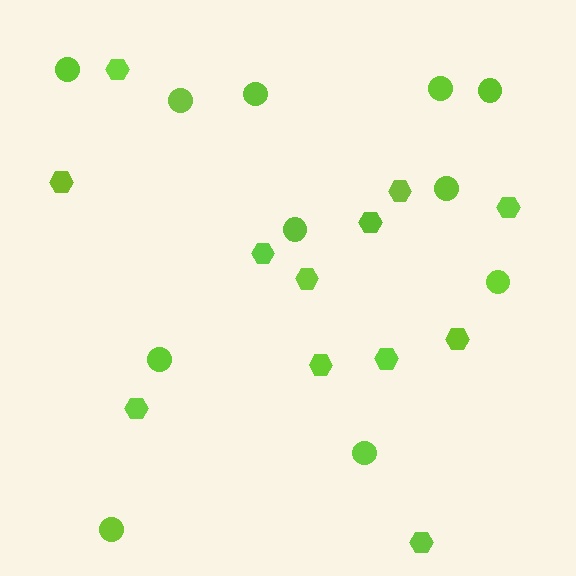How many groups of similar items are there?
There are 2 groups: one group of circles (11) and one group of hexagons (12).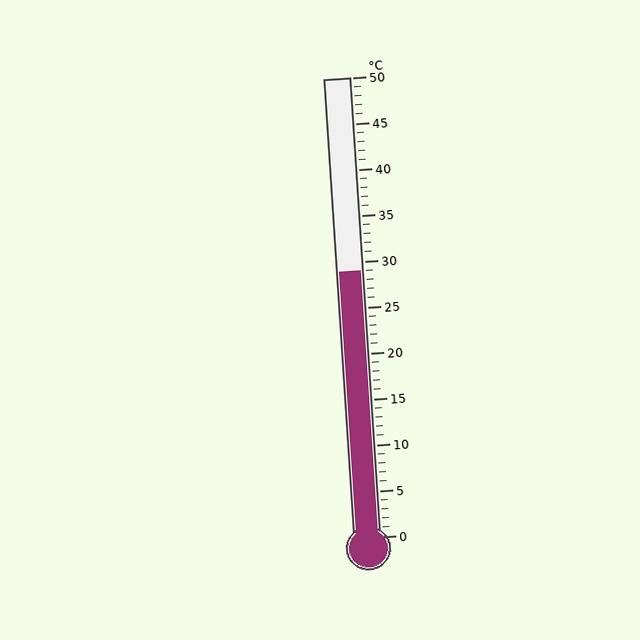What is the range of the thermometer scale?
The thermometer scale ranges from 0°C to 50°C.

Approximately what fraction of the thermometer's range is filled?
The thermometer is filled to approximately 60% of its range.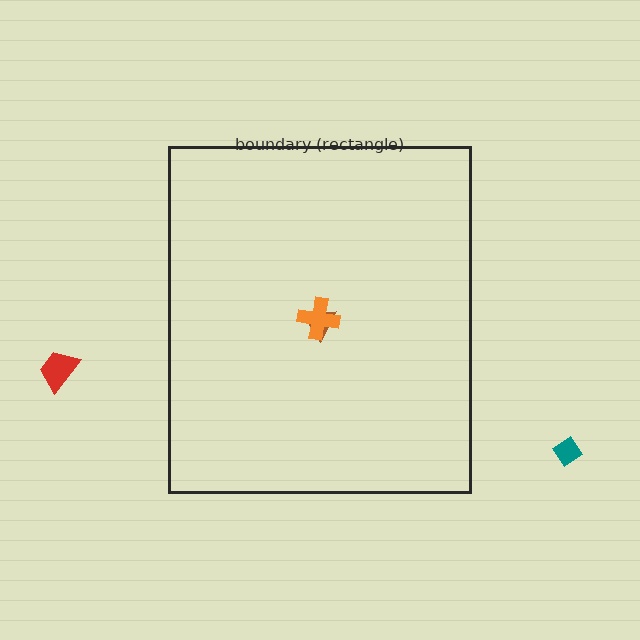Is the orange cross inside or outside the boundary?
Inside.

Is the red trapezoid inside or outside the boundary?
Outside.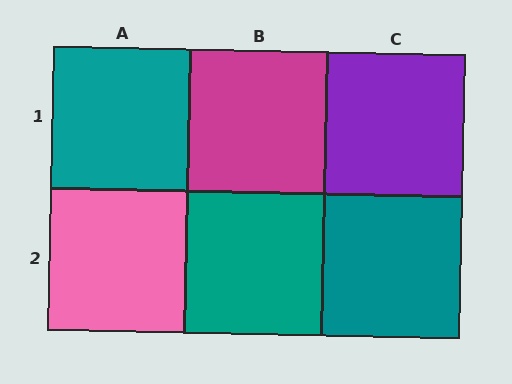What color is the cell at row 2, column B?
Teal.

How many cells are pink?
1 cell is pink.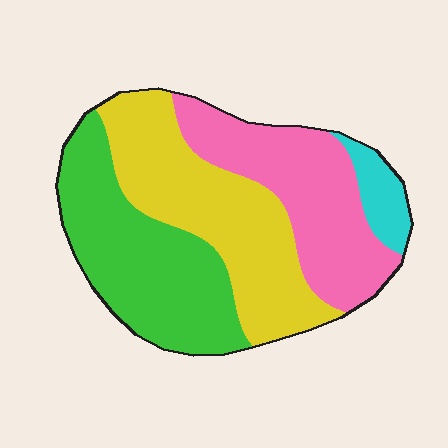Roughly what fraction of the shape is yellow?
Yellow takes up about one third (1/3) of the shape.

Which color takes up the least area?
Cyan, at roughly 5%.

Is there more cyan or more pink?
Pink.